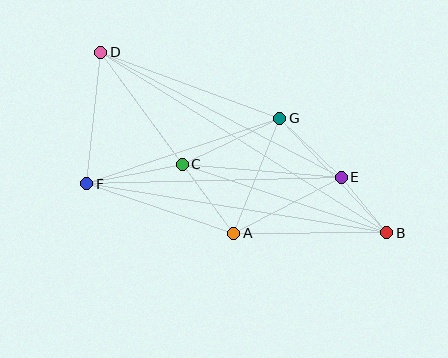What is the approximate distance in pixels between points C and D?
The distance between C and D is approximately 138 pixels.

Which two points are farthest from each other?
Points B and D are farthest from each other.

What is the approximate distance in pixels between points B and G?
The distance between B and G is approximately 156 pixels.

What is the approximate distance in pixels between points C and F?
The distance between C and F is approximately 98 pixels.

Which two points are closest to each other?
Points B and E are closest to each other.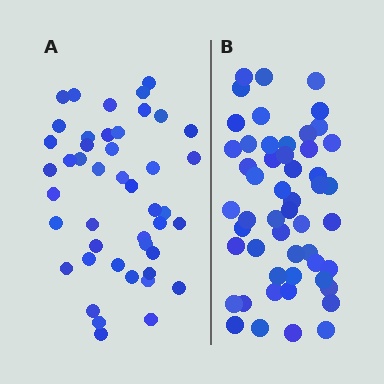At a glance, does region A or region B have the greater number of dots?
Region B (the right region) has more dots.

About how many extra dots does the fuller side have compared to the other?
Region B has roughly 8 or so more dots than region A.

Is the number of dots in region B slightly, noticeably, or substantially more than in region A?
Region B has only slightly more — the two regions are fairly close. The ratio is roughly 1.2 to 1.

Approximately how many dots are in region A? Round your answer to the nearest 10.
About 40 dots. (The exact count is 45, which rounds to 40.)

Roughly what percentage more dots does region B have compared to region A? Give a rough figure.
About 15% more.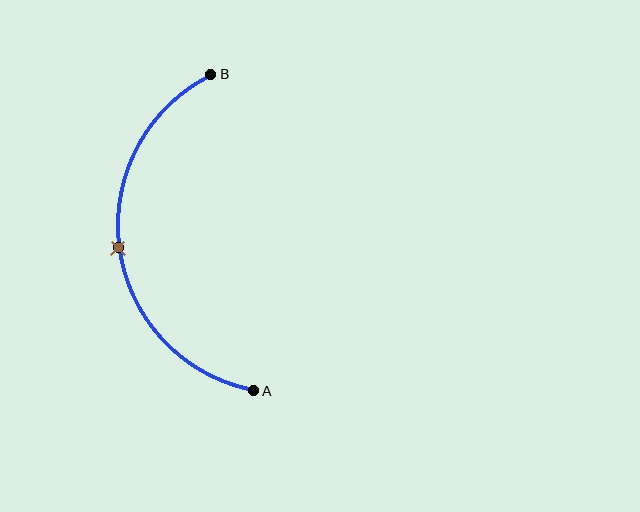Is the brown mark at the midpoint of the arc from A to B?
Yes. The brown mark lies on the arc at equal arc-length from both A and B — it is the arc midpoint.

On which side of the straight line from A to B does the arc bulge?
The arc bulges to the left of the straight line connecting A and B.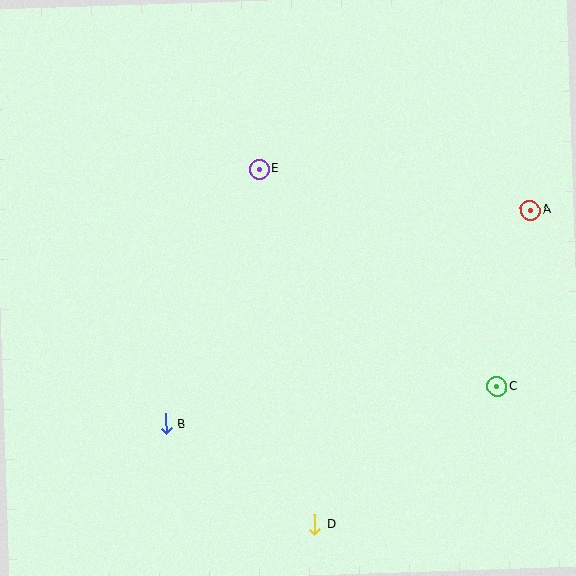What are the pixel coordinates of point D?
Point D is at (315, 525).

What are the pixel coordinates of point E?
Point E is at (259, 169).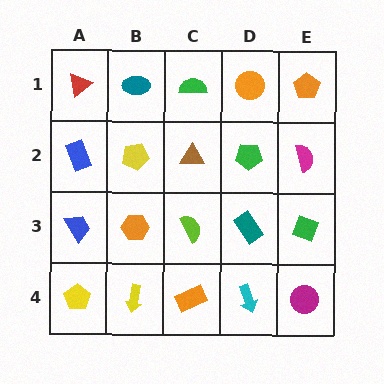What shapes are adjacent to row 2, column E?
An orange pentagon (row 1, column E), a green diamond (row 3, column E), a green pentagon (row 2, column D).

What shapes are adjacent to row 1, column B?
A yellow pentagon (row 2, column B), a red triangle (row 1, column A), a green semicircle (row 1, column C).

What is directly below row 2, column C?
A lime semicircle.